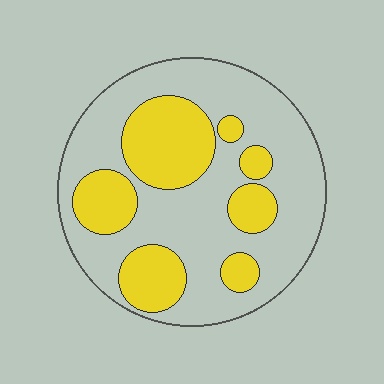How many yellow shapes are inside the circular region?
7.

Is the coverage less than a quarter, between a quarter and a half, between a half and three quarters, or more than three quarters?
Between a quarter and a half.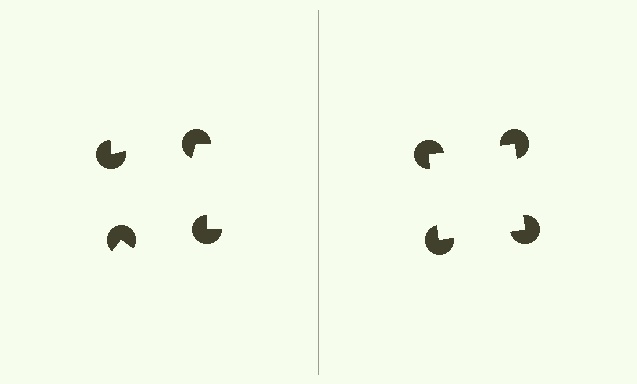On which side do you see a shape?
An illusory square appears on the right side. On the left side the wedge cuts are rotated, so no coherent shape forms.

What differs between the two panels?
The pac-man discs are positioned identically on both sides; only the wedge orientations differ. On the right they align to a square; on the left they are misaligned.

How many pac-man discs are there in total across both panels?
8 — 4 on each side.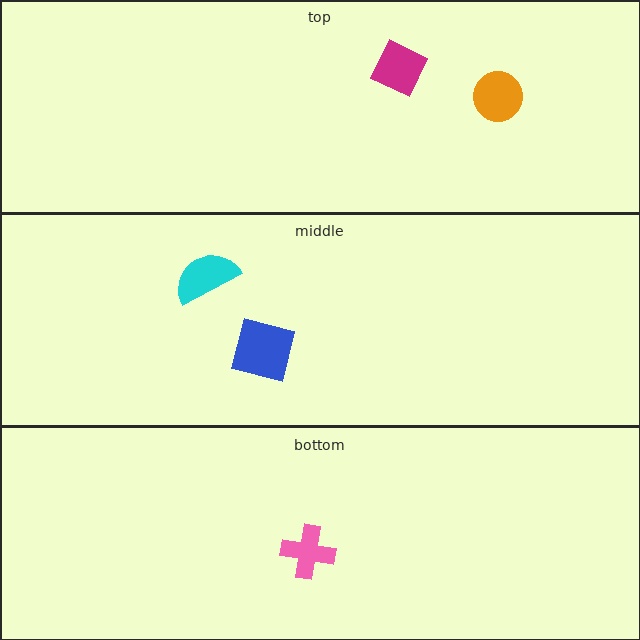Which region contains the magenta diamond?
The top region.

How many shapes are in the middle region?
2.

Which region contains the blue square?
The middle region.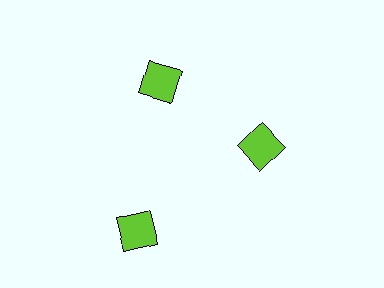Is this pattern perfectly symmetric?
No. The 3 lime diamonds are arranged in a ring, but one element near the 7 o'clock position is pushed outward from the center, breaking the 3-fold rotational symmetry.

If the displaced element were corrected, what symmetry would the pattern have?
It would have 3-fold rotational symmetry — the pattern would map onto itself every 120 degrees.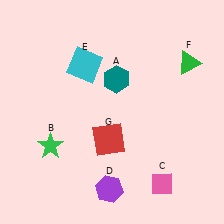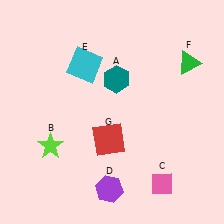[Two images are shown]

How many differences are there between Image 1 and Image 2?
There is 1 difference between the two images.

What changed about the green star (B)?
In Image 1, B is green. In Image 2, it changed to lime.